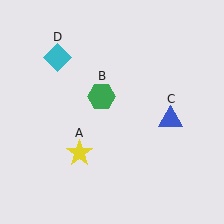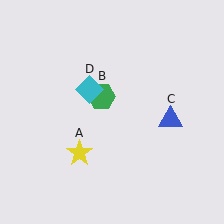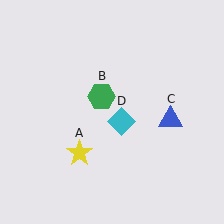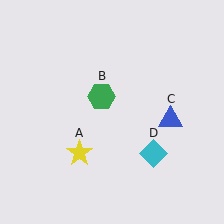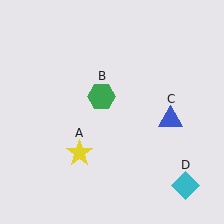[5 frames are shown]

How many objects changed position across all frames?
1 object changed position: cyan diamond (object D).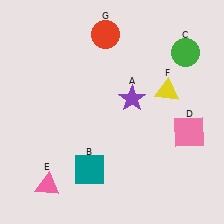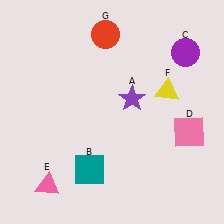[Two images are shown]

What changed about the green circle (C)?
In Image 1, C is green. In Image 2, it changed to purple.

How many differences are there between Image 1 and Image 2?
There is 1 difference between the two images.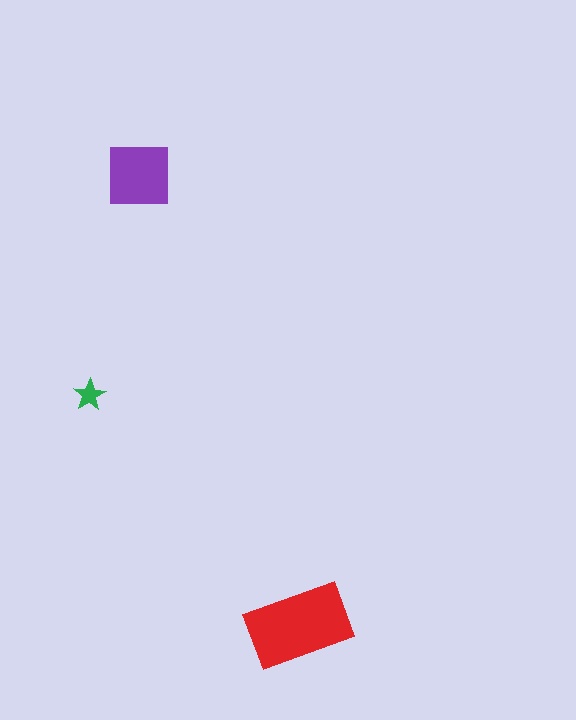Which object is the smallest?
The green star.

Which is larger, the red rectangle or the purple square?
The red rectangle.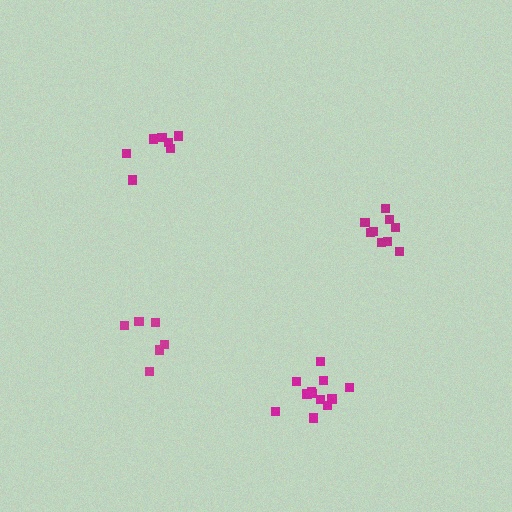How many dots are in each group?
Group 1: 7 dots, Group 2: 9 dots, Group 3: 12 dots, Group 4: 7 dots (35 total).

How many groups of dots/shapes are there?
There are 4 groups.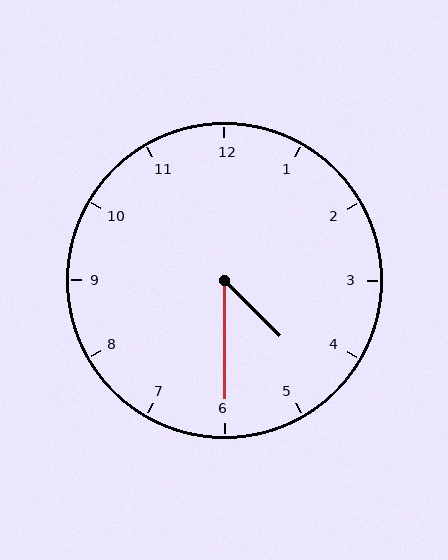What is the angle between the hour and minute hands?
Approximately 45 degrees.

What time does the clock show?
4:30.